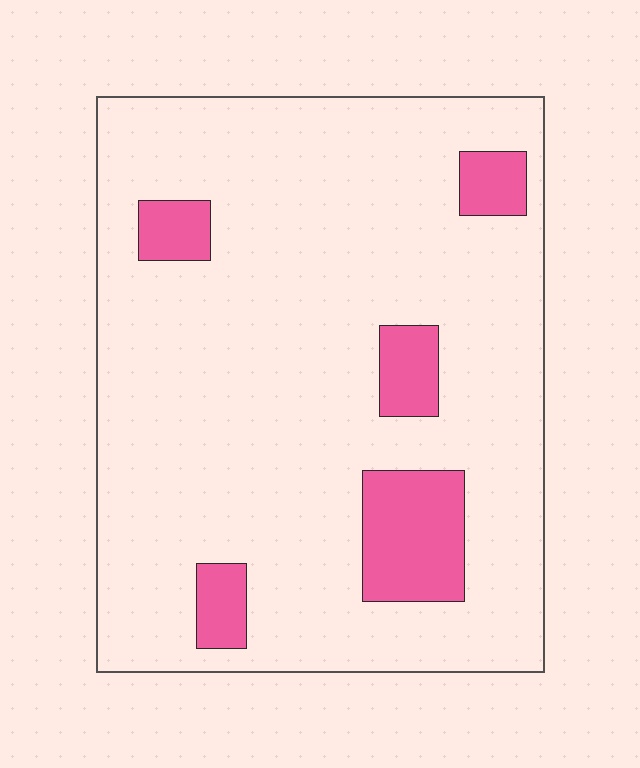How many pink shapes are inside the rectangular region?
5.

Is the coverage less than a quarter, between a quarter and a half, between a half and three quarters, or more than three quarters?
Less than a quarter.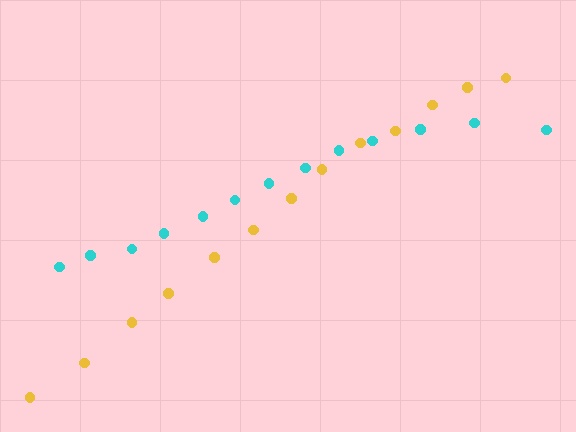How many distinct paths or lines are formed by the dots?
There are 2 distinct paths.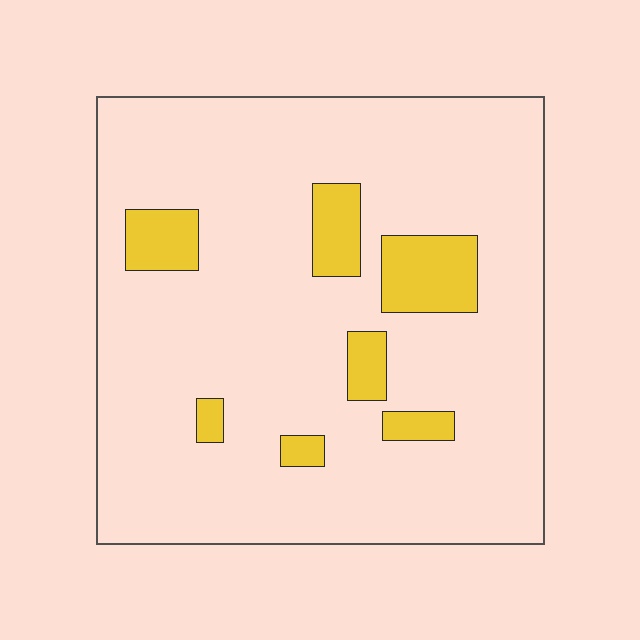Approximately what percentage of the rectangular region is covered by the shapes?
Approximately 10%.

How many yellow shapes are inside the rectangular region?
7.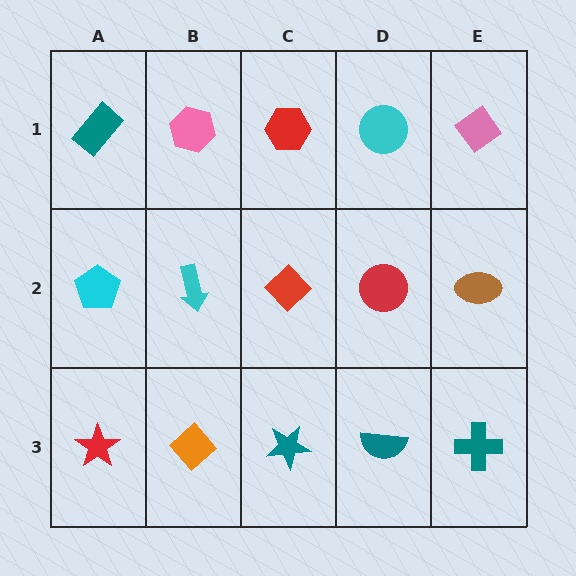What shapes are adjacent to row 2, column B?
A pink hexagon (row 1, column B), an orange diamond (row 3, column B), a cyan pentagon (row 2, column A), a red diamond (row 2, column C).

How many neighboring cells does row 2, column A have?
3.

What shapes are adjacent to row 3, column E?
A brown ellipse (row 2, column E), a teal semicircle (row 3, column D).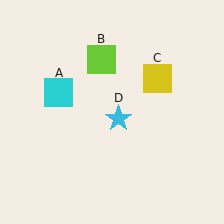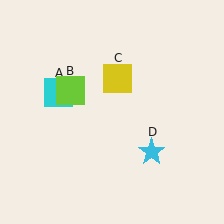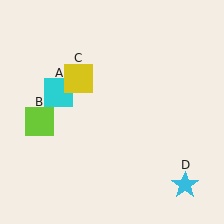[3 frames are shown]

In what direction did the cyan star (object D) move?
The cyan star (object D) moved down and to the right.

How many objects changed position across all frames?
3 objects changed position: lime square (object B), yellow square (object C), cyan star (object D).